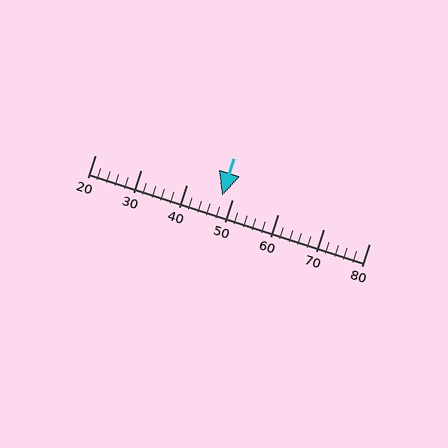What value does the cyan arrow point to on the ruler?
The cyan arrow points to approximately 48.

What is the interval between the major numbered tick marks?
The major tick marks are spaced 10 units apart.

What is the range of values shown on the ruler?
The ruler shows values from 20 to 80.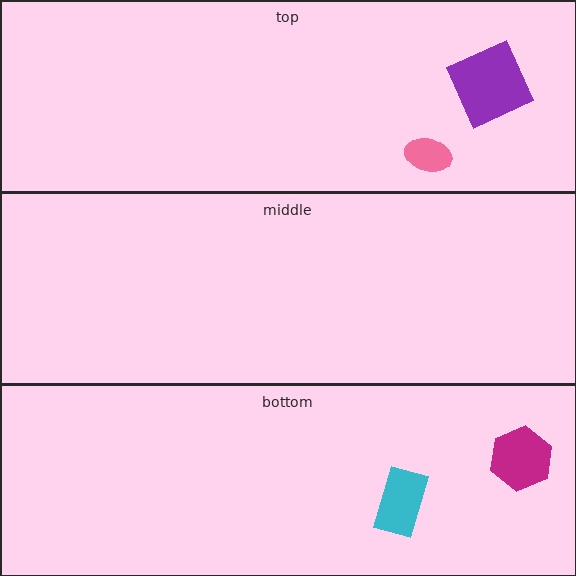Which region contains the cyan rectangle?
The bottom region.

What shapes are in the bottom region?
The cyan rectangle, the magenta hexagon.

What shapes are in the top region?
The pink ellipse, the purple square.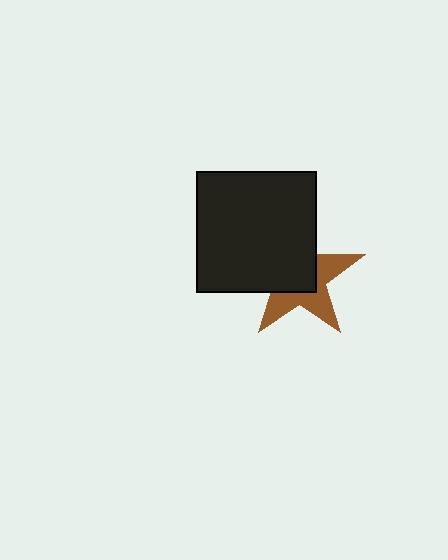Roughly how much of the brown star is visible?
A small part of it is visible (roughly 45%).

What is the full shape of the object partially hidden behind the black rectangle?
The partially hidden object is a brown star.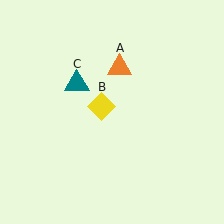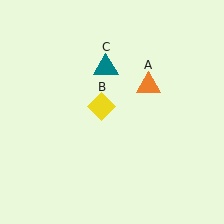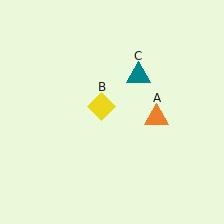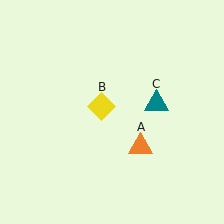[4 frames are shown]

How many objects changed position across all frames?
2 objects changed position: orange triangle (object A), teal triangle (object C).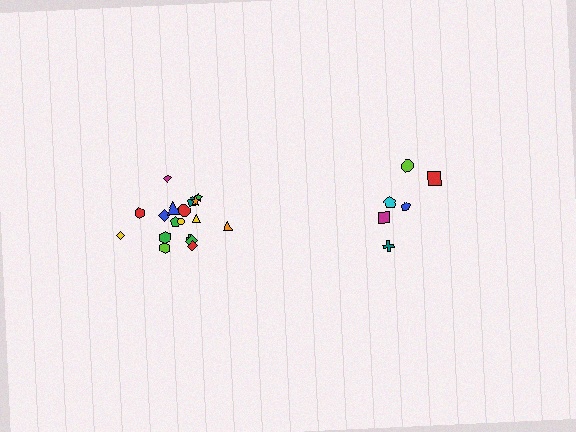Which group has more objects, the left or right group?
The left group.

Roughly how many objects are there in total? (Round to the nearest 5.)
Roughly 25 objects in total.